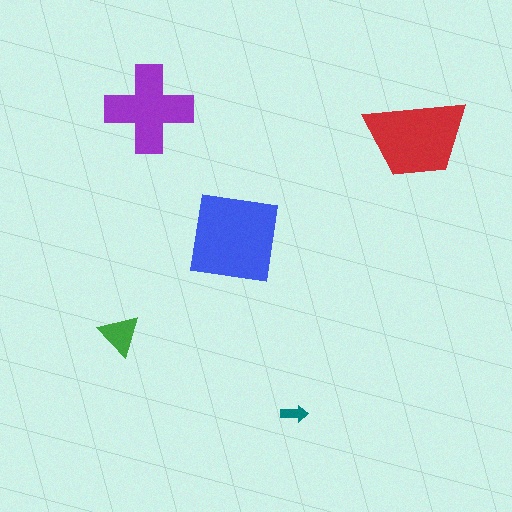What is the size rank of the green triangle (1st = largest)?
4th.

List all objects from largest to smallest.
The blue square, the red trapezoid, the purple cross, the green triangle, the teal arrow.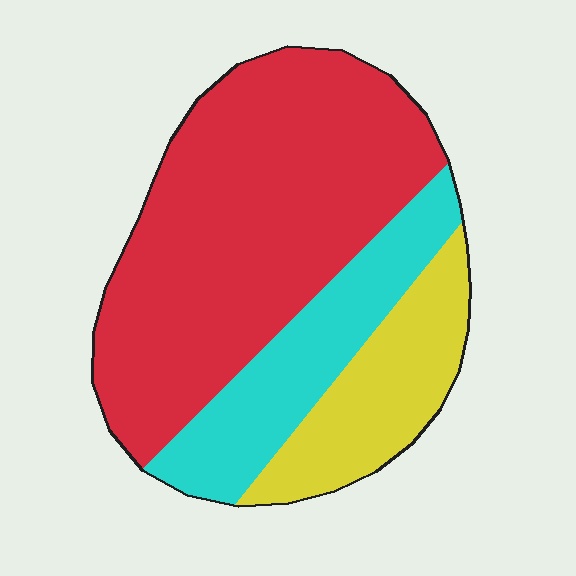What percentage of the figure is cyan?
Cyan takes up between a sixth and a third of the figure.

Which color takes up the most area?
Red, at roughly 60%.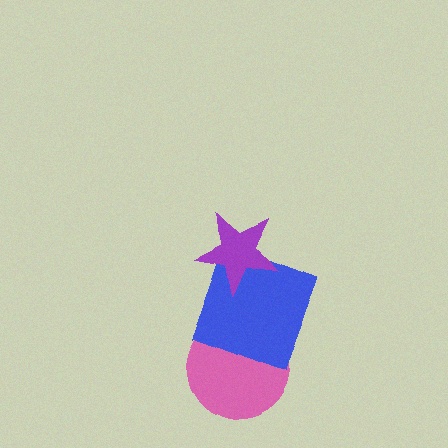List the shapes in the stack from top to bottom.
From top to bottom: the purple star, the blue square, the pink circle.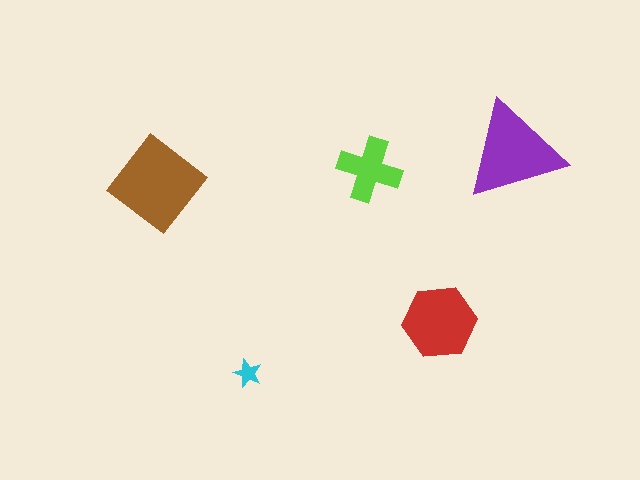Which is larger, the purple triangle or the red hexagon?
The purple triangle.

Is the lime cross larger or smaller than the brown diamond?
Smaller.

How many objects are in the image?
There are 5 objects in the image.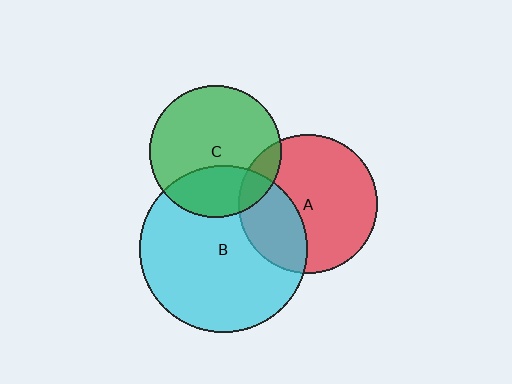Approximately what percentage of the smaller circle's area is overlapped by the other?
Approximately 30%.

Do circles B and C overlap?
Yes.